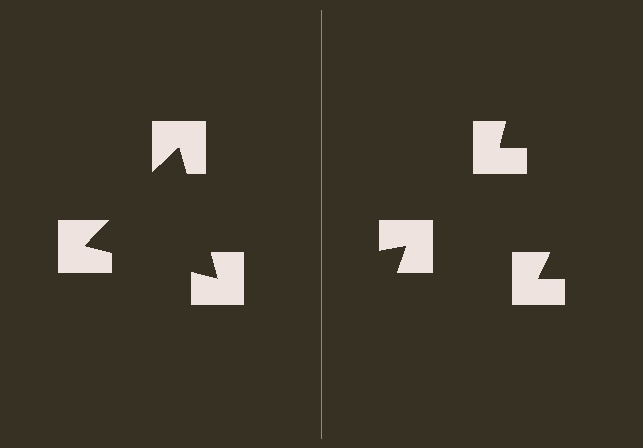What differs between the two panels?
The notched squares are positioned identically on both sides; only the wedge orientations differ. On the left they align to a triangle; on the right they are misaligned.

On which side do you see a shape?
An illusory triangle appears on the left side. On the right side the wedge cuts are rotated, so no coherent shape forms.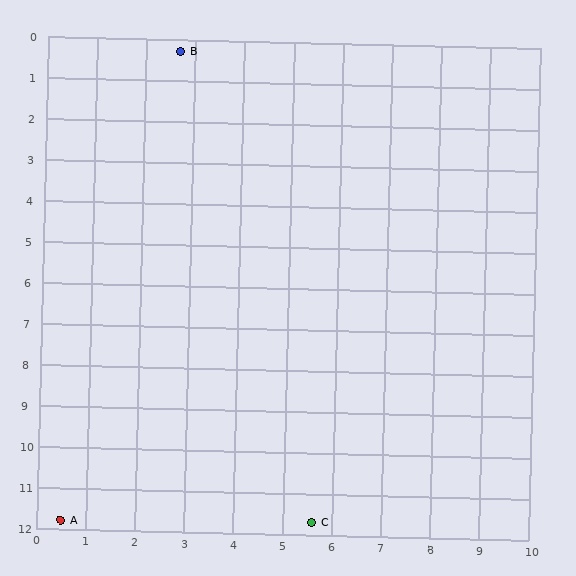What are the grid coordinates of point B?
Point B is at approximately (2.7, 0.3).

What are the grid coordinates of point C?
Point C is at approximately (5.6, 11.7).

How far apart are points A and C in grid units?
Points A and C are about 5.1 grid units apart.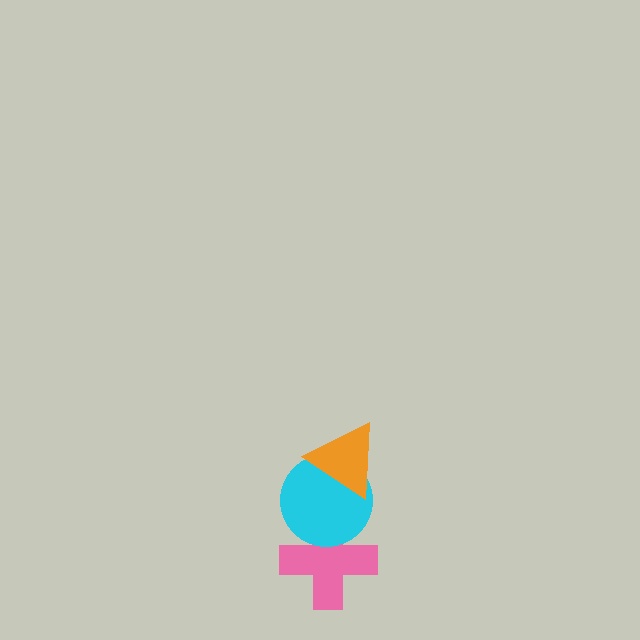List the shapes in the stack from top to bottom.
From top to bottom: the orange triangle, the cyan circle, the pink cross.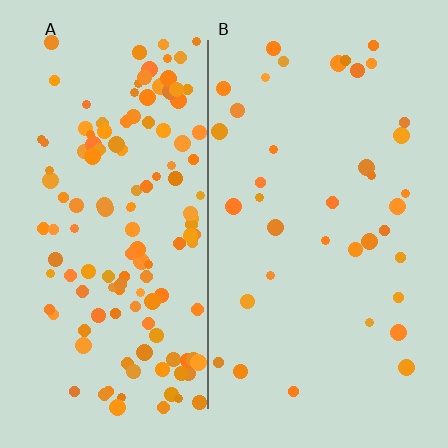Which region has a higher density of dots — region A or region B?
A (the left).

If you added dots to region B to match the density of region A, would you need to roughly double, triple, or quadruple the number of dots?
Approximately quadruple.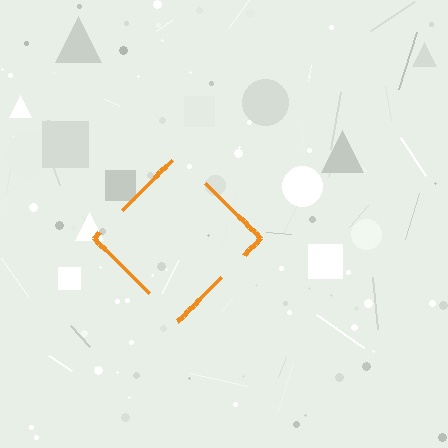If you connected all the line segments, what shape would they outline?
They would outline a diamond.